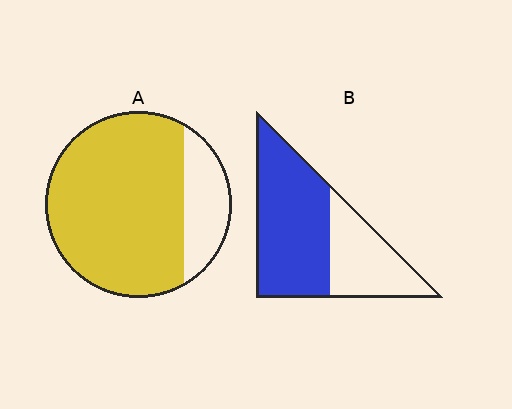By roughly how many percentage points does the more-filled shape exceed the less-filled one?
By roughly 15 percentage points (A over B).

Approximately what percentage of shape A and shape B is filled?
A is approximately 80% and B is approximately 65%.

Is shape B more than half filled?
Yes.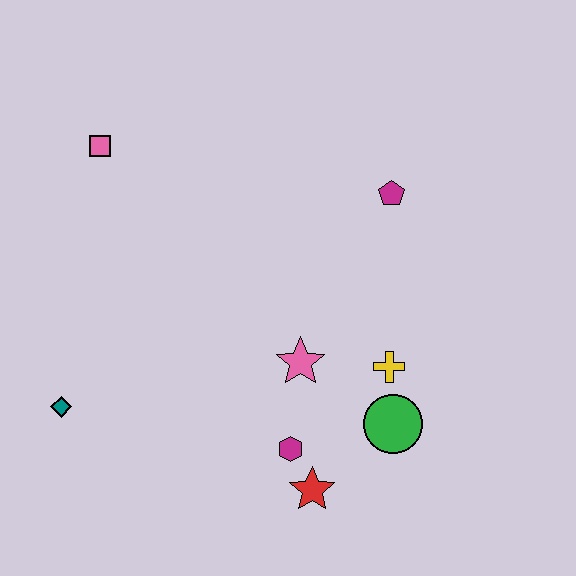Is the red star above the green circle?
No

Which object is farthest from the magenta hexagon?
The pink square is farthest from the magenta hexagon.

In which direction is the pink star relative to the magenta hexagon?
The pink star is above the magenta hexagon.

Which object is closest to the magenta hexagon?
The red star is closest to the magenta hexagon.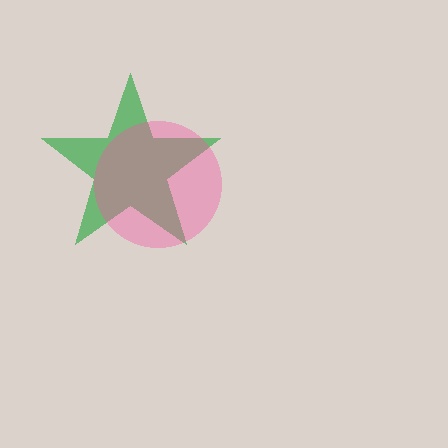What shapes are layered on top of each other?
The layered shapes are: a green star, a pink circle.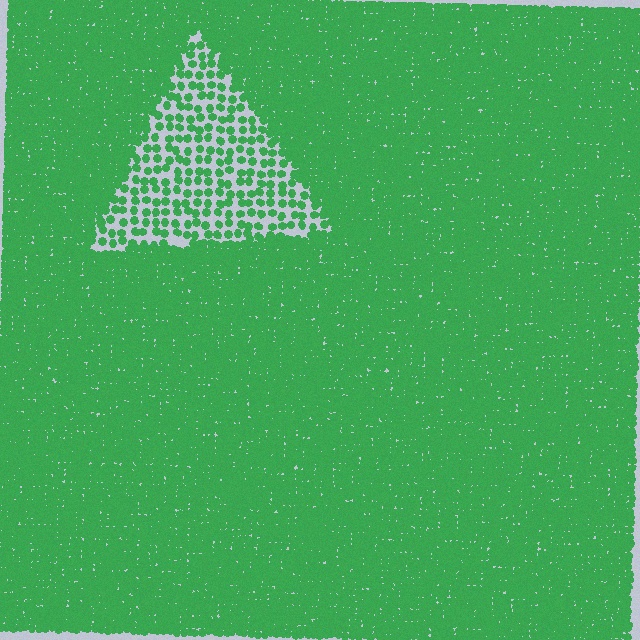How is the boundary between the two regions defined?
The boundary is defined by a change in element density (approximately 2.8x ratio). All elements are the same color, size, and shape.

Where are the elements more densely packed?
The elements are more densely packed outside the triangle boundary.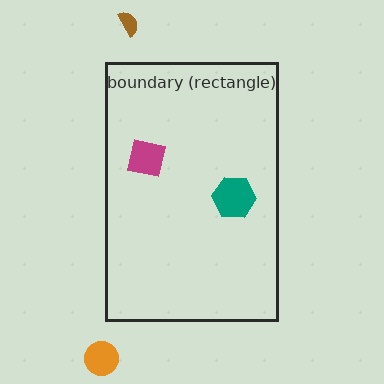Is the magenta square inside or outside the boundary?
Inside.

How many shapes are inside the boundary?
2 inside, 2 outside.